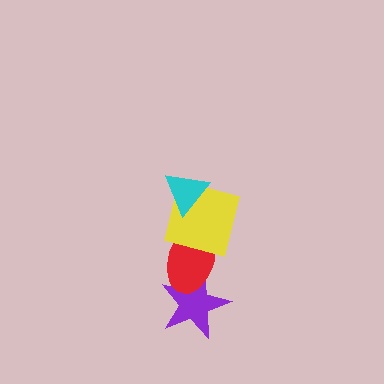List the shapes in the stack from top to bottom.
From top to bottom: the cyan triangle, the yellow square, the red ellipse, the purple star.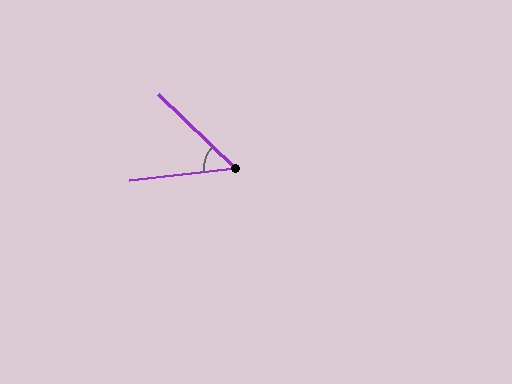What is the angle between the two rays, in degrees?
Approximately 51 degrees.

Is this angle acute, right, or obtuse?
It is acute.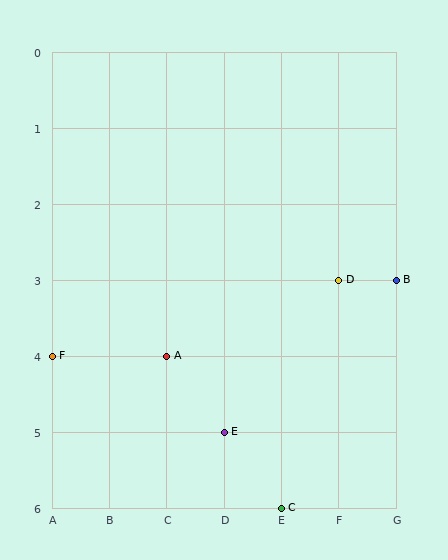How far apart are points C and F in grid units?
Points C and F are 4 columns and 2 rows apart (about 4.5 grid units diagonally).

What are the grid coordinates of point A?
Point A is at grid coordinates (C, 4).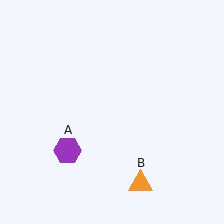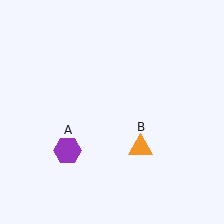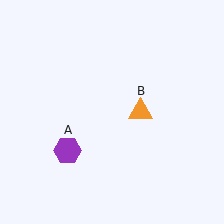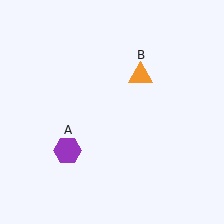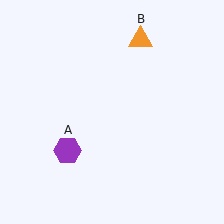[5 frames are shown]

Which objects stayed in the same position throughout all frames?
Purple hexagon (object A) remained stationary.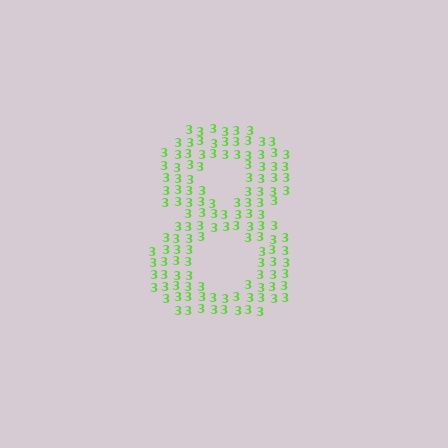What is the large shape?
The large shape is the digit 8.